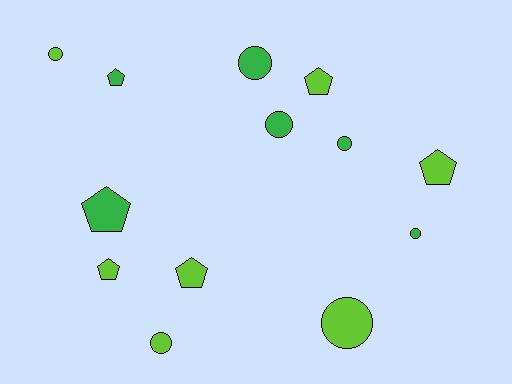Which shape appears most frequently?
Circle, with 7 objects.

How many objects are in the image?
There are 13 objects.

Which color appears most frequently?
Lime, with 7 objects.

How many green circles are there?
There are 4 green circles.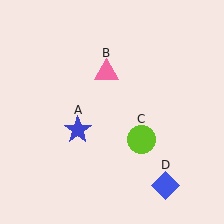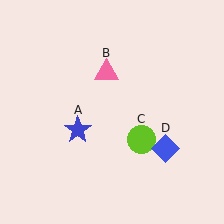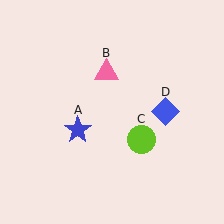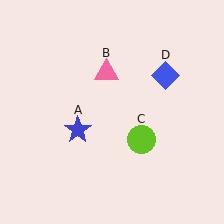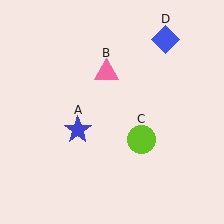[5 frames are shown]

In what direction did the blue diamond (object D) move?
The blue diamond (object D) moved up.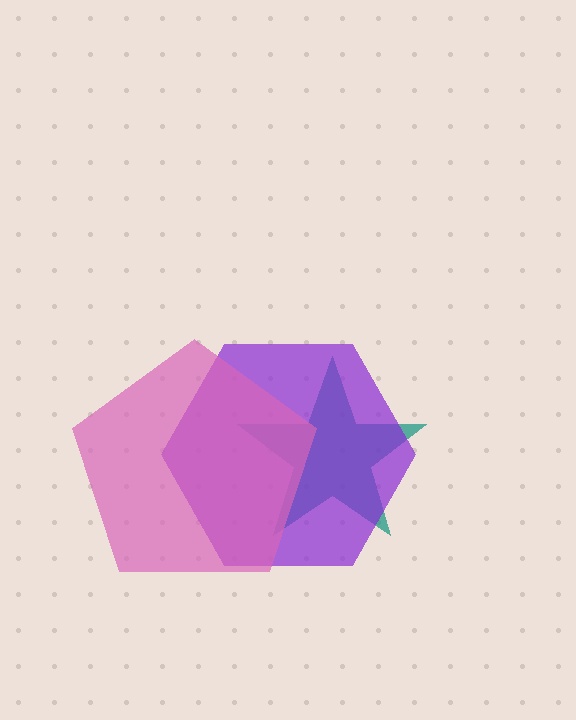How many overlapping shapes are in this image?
There are 3 overlapping shapes in the image.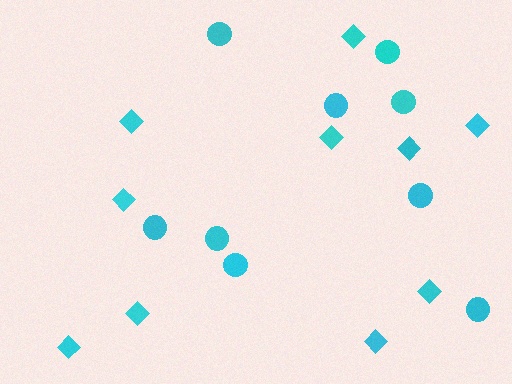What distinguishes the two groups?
There are 2 groups: one group of diamonds (10) and one group of circles (9).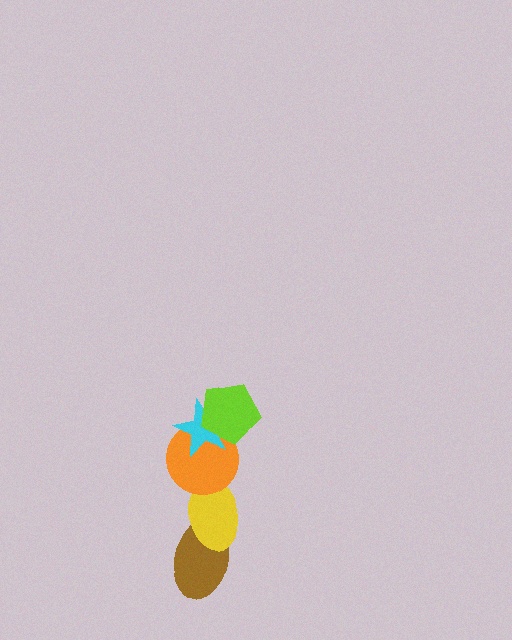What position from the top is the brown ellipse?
The brown ellipse is 5th from the top.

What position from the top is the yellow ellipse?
The yellow ellipse is 4th from the top.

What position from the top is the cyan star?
The cyan star is 2nd from the top.